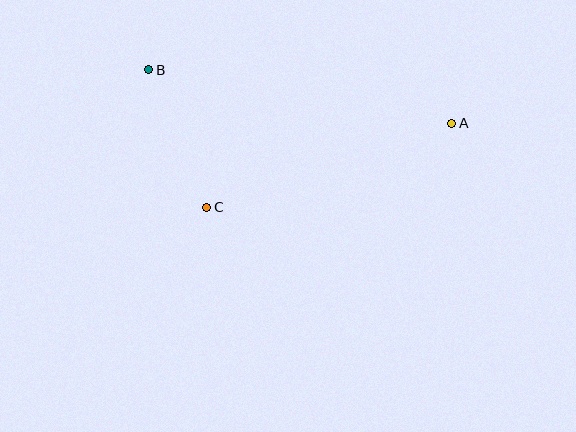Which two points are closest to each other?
Points B and C are closest to each other.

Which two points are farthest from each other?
Points A and B are farthest from each other.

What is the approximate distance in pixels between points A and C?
The distance between A and C is approximately 259 pixels.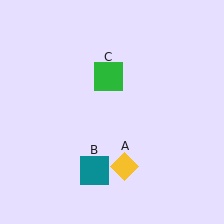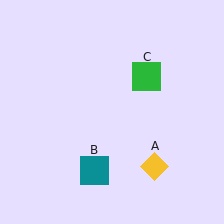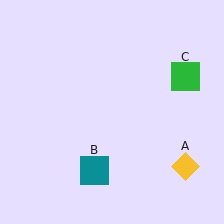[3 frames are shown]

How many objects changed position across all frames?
2 objects changed position: yellow diamond (object A), green square (object C).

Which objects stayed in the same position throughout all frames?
Teal square (object B) remained stationary.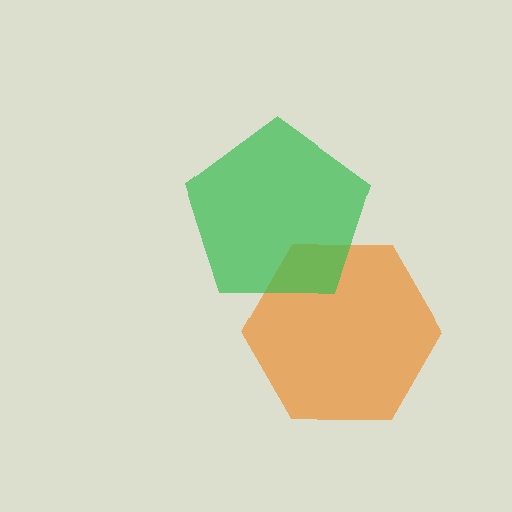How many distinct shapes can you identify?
There are 2 distinct shapes: an orange hexagon, a green pentagon.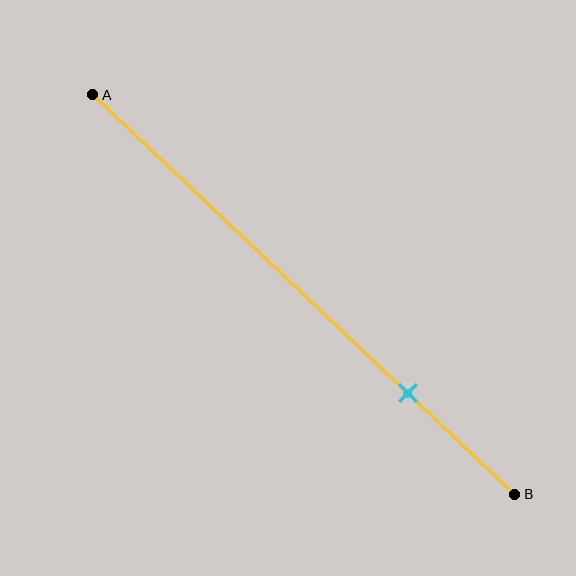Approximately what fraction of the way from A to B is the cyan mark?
The cyan mark is approximately 75% of the way from A to B.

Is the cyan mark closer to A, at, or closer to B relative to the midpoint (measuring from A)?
The cyan mark is closer to point B than the midpoint of segment AB.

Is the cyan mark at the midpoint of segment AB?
No, the mark is at about 75% from A, not at the 50% midpoint.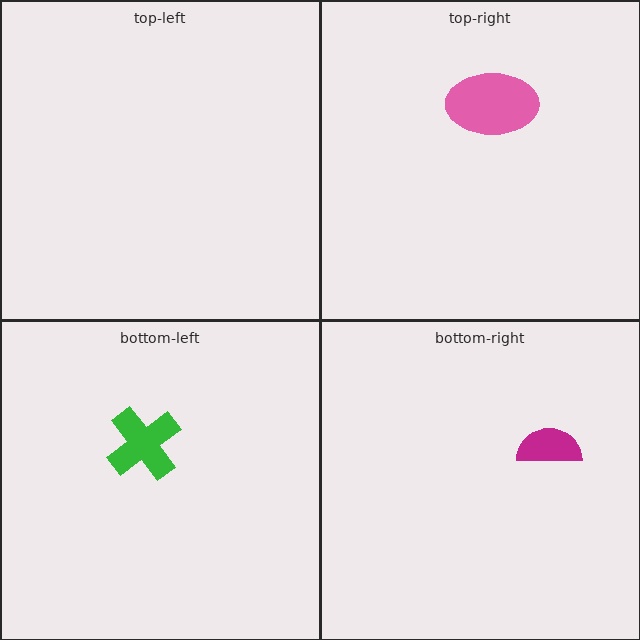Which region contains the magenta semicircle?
The bottom-right region.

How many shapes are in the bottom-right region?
1.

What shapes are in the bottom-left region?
The green cross.